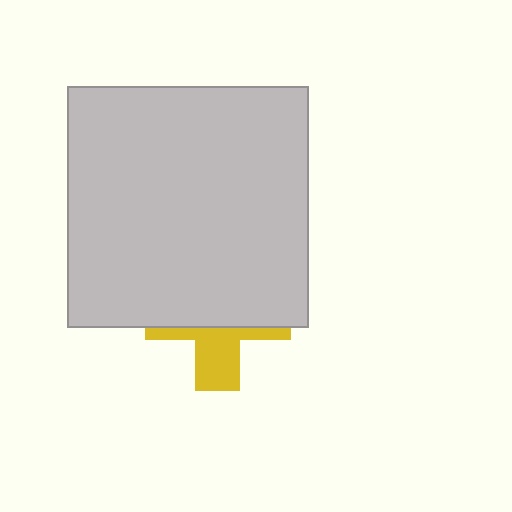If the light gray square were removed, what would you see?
You would see the complete yellow cross.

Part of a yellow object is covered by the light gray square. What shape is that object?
It is a cross.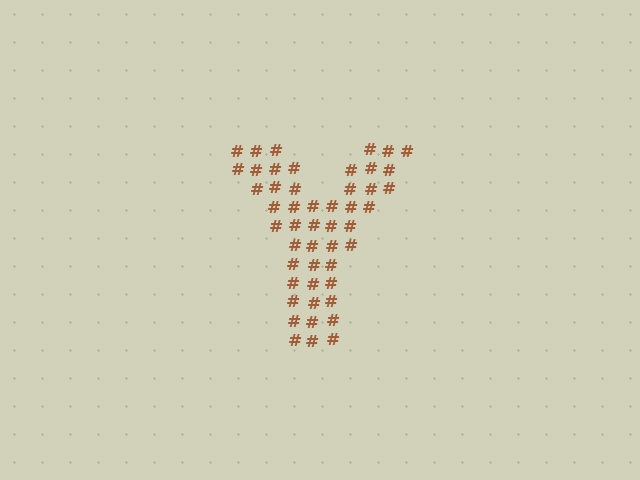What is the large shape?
The large shape is the letter Y.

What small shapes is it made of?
It is made of small hash symbols.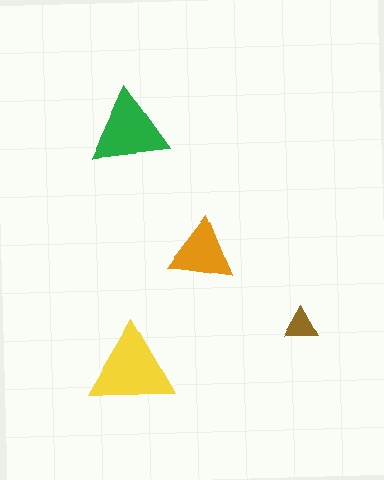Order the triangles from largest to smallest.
the yellow one, the green one, the orange one, the brown one.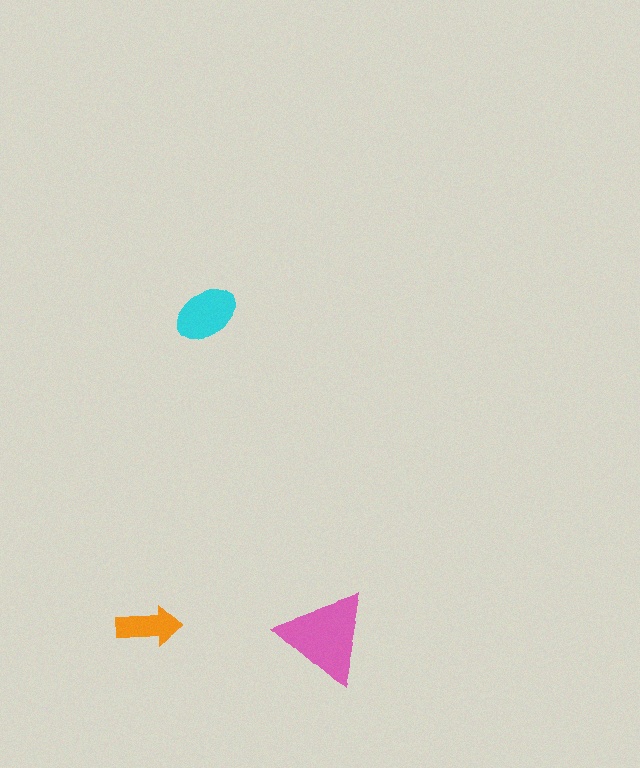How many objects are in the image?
There are 3 objects in the image.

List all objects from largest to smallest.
The pink triangle, the cyan ellipse, the orange arrow.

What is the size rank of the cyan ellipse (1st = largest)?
2nd.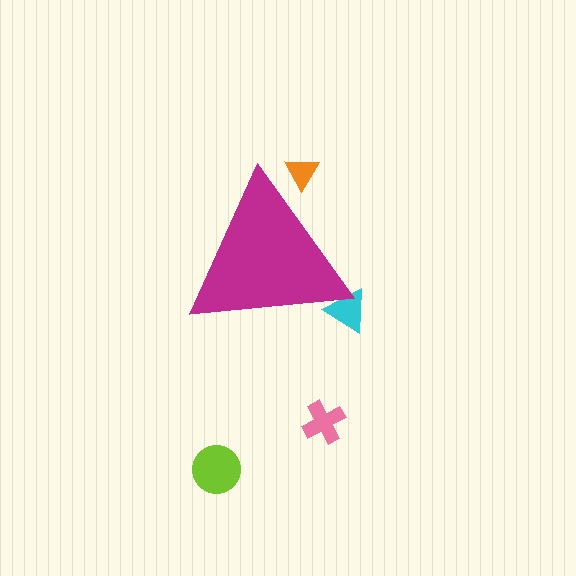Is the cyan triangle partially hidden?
Yes, the cyan triangle is partially hidden behind the magenta triangle.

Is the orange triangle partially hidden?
Yes, the orange triangle is partially hidden behind the magenta triangle.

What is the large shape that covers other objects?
A magenta triangle.